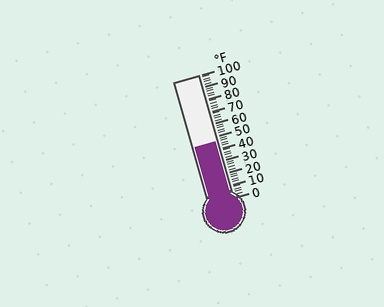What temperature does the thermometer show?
The thermometer shows approximately 46°F.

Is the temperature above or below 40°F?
The temperature is above 40°F.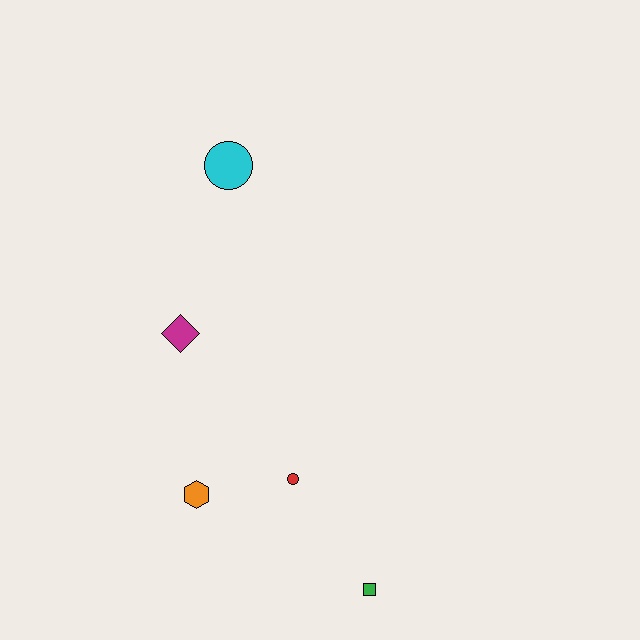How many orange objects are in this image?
There is 1 orange object.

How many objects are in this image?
There are 5 objects.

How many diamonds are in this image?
There is 1 diamond.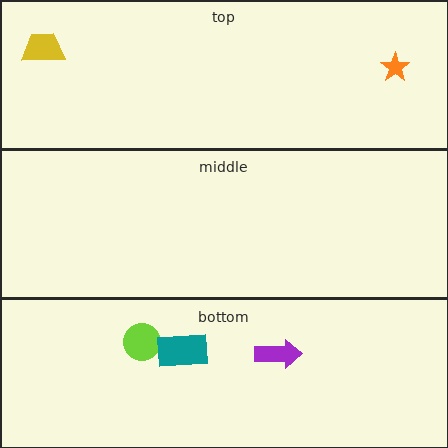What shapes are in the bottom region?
The purple arrow, the lime circle, the teal rectangle.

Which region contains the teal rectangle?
The bottom region.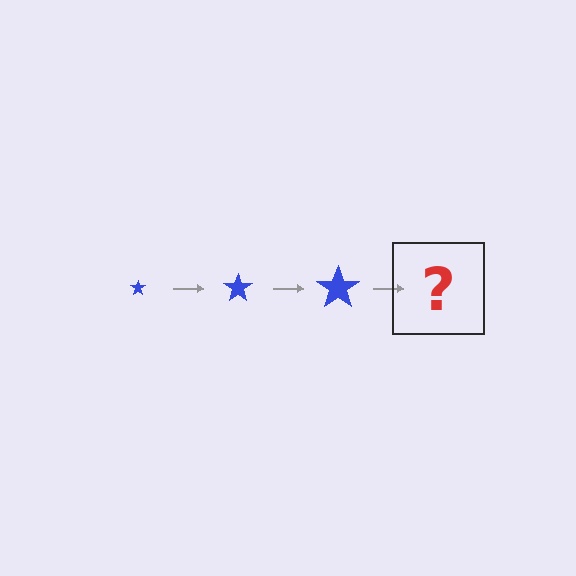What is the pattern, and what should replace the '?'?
The pattern is that the star gets progressively larger each step. The '?' should be a blue star, larger than the previous one.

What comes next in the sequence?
The next element should be a blue star, larger than the previous one.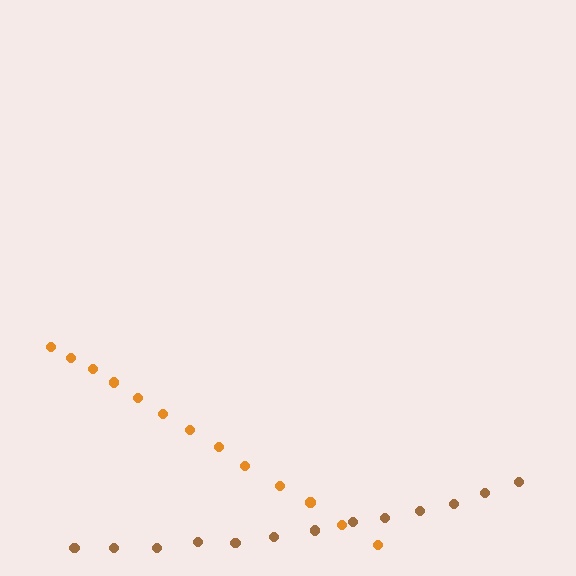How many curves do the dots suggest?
There are 2 distinct paths.